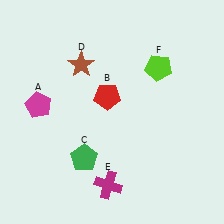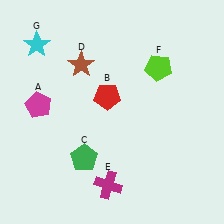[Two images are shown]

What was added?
A cyan star (G) was added in Image 2.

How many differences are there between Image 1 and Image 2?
There is 1 difference between the two images.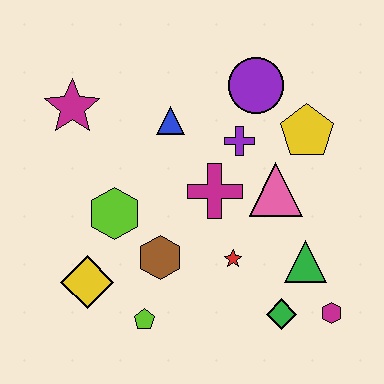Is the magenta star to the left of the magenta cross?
Yes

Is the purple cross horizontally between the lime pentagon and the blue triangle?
No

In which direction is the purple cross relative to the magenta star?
The purple cross is to the right of the magenta star.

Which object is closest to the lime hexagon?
The brown hexagon is closest to the lime hexagon.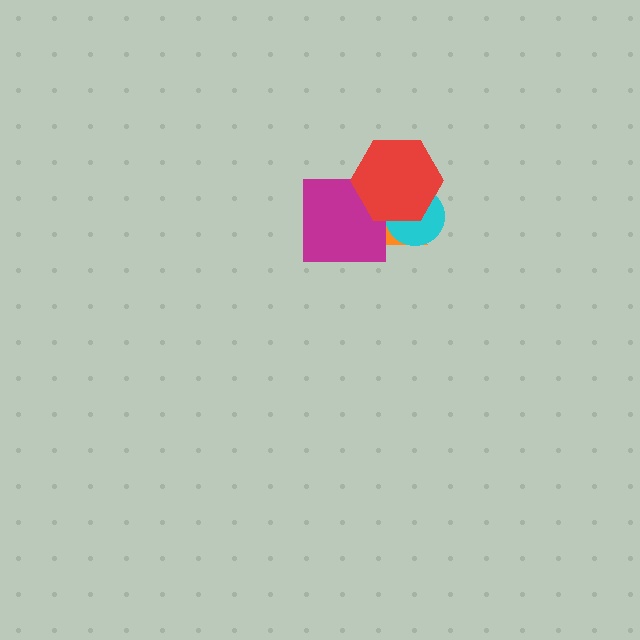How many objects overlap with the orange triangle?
3 objects overlap with the orange triangle.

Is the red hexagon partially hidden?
No, no other shape covers it.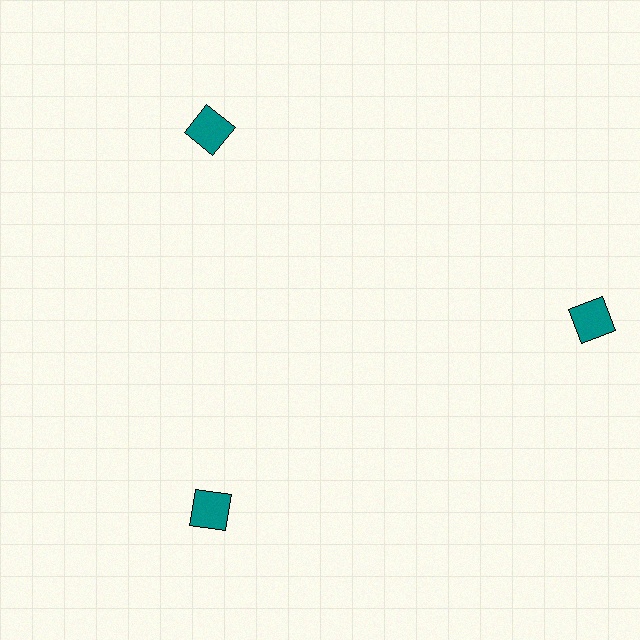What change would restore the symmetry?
The symmetry would be restored by moving it inward, back onto the ring so that all 3 squares sit at equal angles and equal distance from the center.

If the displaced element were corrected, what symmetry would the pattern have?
It would have 3-fold rotational symmetry — the pattern would map onto itself every 120 degrees.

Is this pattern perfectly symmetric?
No. The 3 teal squares are arranged in a ring, but one element near the 3 o'clock position is pushed outward from the center, breaking the 3-fold rotational symmetry.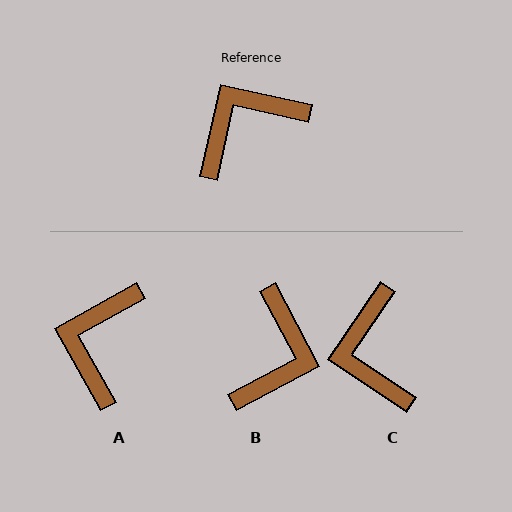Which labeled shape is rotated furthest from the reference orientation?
B, about 140 degrees away.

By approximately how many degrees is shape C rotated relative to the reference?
Approximately 69 degrees counter-clockwise.